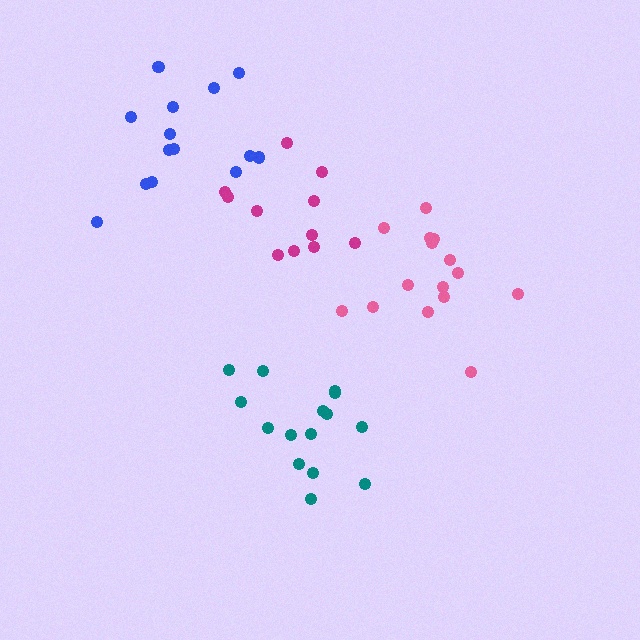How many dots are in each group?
Group 1: 11 dots, Group 2: 15 dots, Group 3: 15 dots, Group 4: 14 dots (55 total).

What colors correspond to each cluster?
The clusters are colored: magenta, teal, pink, blue.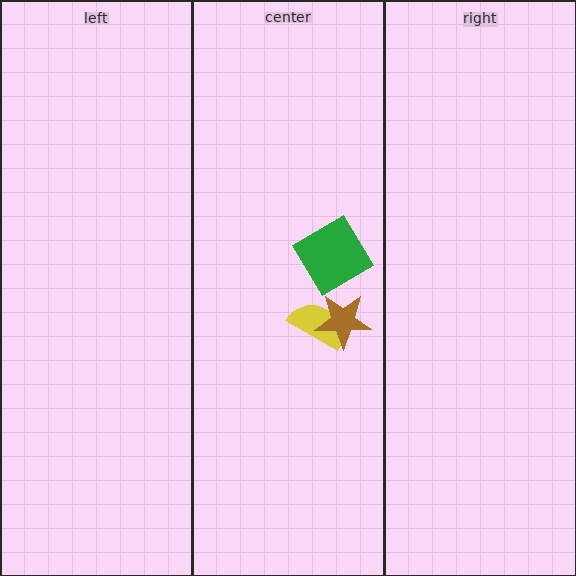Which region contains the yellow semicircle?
The center region.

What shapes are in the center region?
The yellow semicircle, the brown star, the green diamond.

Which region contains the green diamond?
The center region.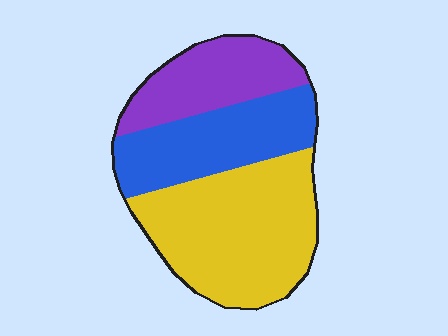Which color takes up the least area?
Purple, at roughly 25%.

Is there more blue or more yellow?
Yellow.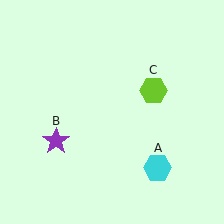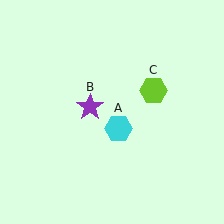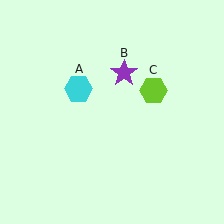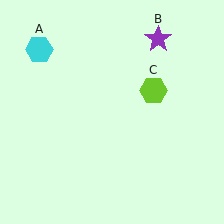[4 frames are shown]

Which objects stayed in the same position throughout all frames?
Lime hexagon (object C) remained stationary.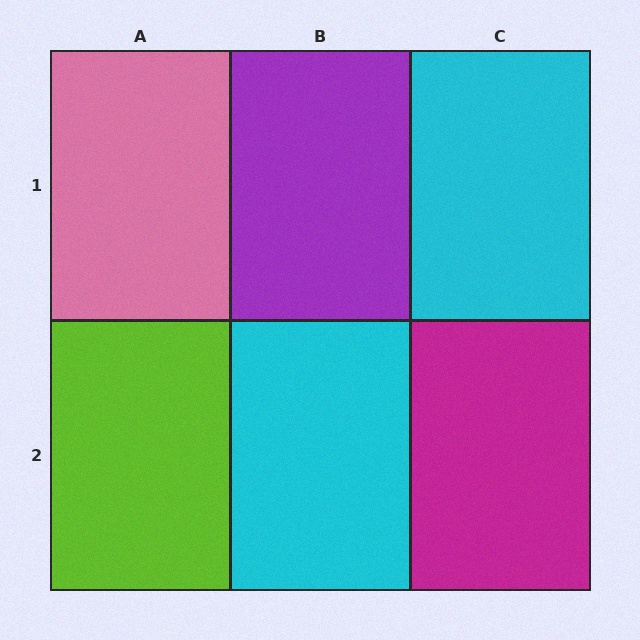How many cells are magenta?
1 cell is magenta.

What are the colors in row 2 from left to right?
Lime, cyan, magenta.